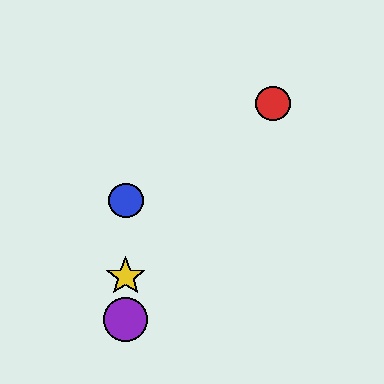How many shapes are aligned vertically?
4 shapes (the blue circle, the green circle, the yellow star, the purple circle) are aligned vertically.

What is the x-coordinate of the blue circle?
The blue circle is at x≈126.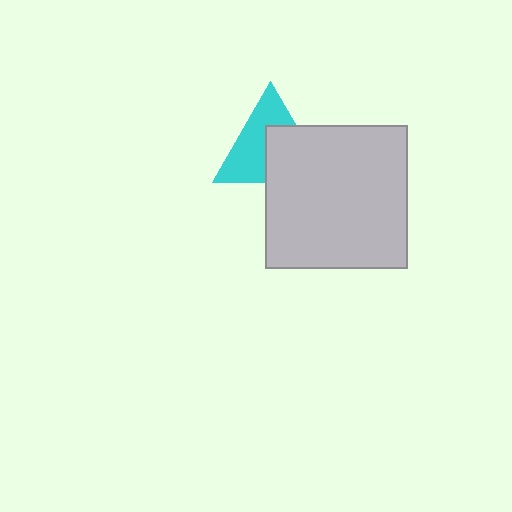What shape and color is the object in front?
The object in front is a light gray square.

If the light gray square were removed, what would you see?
You would see the complete cyan triangle.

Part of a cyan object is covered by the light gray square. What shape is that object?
It is a triangle.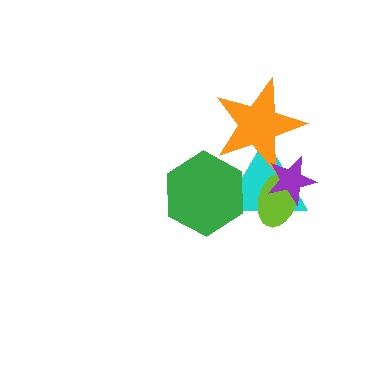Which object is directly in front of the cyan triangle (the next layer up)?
The lime ellipse is directly in front of the cyan triangle.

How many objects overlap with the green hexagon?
1 object overlaps with the green hexagon.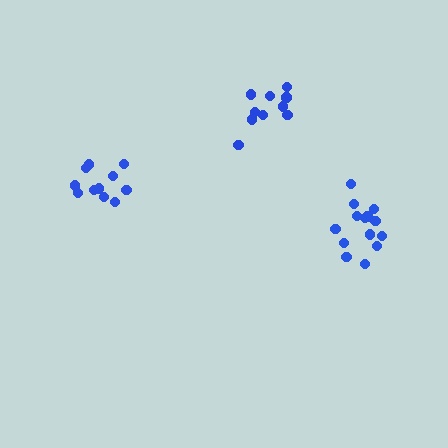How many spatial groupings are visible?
There are 3 spatial groupings.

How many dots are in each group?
Group 1: 10 dots, Group 2: 11 dots, Group 3: 14 dots (35 total).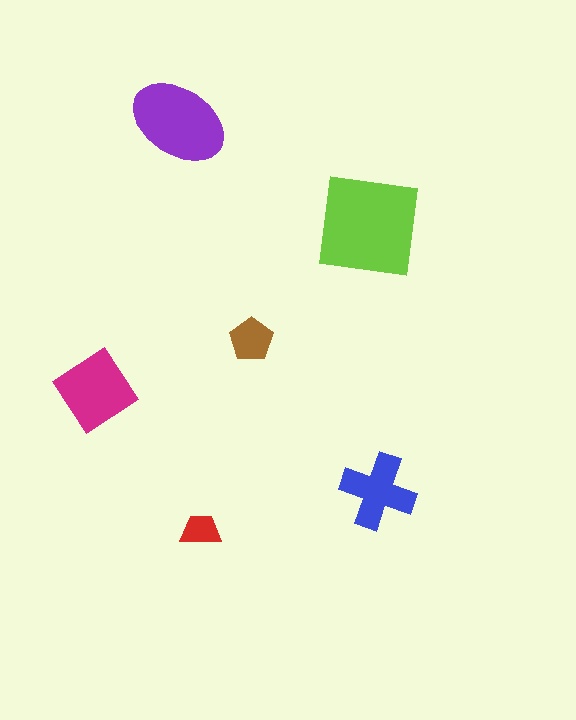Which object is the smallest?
The red trapezoid.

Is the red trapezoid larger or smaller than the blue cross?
Smaller.